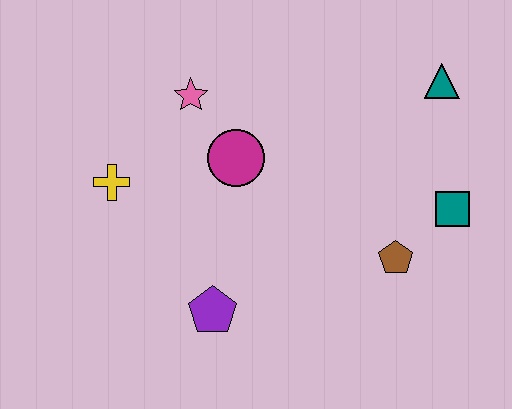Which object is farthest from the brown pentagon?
The yellow cross is farthest from the brown pentagon.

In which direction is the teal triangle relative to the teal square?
The teal triangle is above the teal square.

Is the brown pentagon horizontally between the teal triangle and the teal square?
No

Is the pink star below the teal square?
No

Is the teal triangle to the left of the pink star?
No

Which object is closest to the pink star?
The magenta circle is closest to the pink star.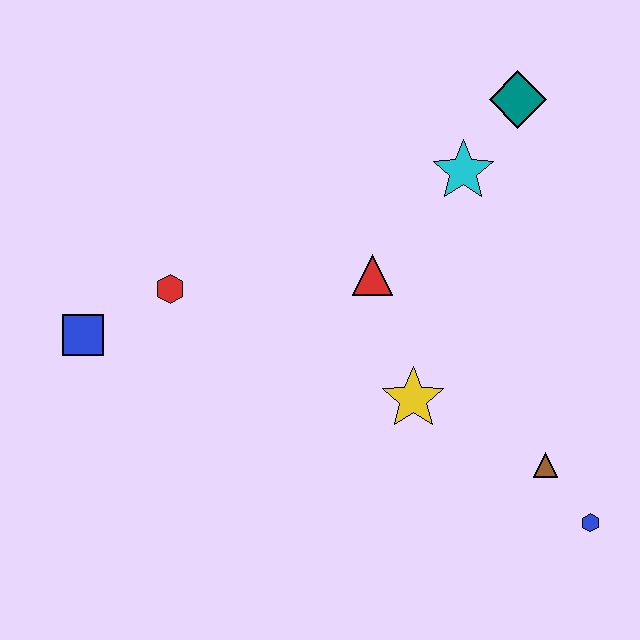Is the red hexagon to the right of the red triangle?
No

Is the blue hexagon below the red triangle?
Yes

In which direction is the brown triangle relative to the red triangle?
The brown triangle is below the red triangle.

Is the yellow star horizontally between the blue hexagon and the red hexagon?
Yes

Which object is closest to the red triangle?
The yellow star is closest to the red triangle.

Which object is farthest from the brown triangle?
The blue square is farthest from the brown triangle.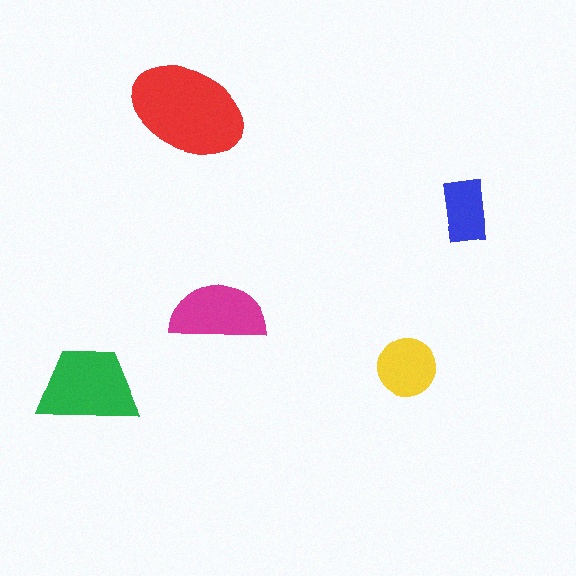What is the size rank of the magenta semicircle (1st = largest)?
3rd.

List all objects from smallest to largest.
The blue rectangle, the yellow circle, the magenta semicircle, the green trapezoid, the red ellipse.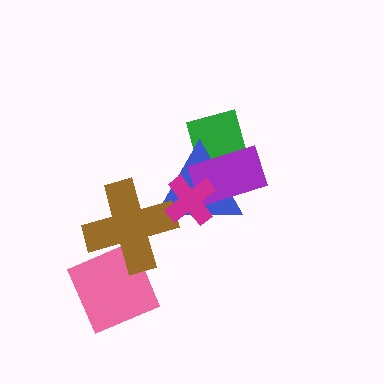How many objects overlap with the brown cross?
3 objects overlap with the brown cross.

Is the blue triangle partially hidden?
Yes, it is partially covered by another shape.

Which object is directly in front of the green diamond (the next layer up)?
The blue triangle is directly in front of the green diamond.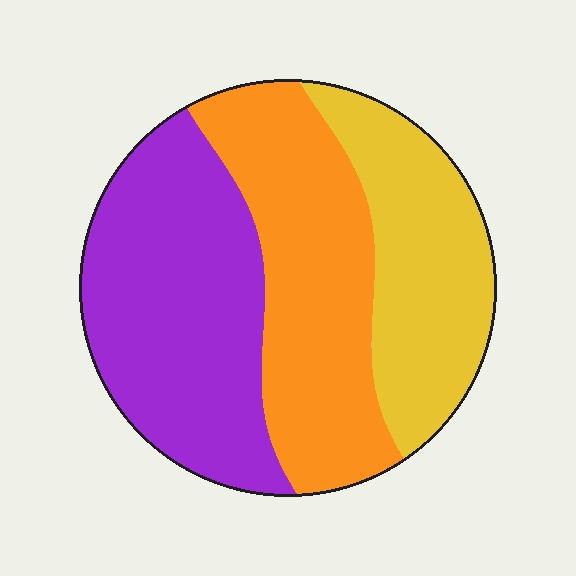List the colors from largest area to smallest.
From largest to smallest: purple, orange, yellow.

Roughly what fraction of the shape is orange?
Orange takes up about one third (1/3) of the shape.